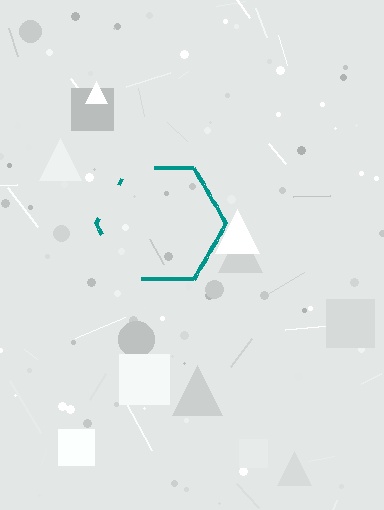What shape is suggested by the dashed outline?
The dashed outline suggests a hexagon.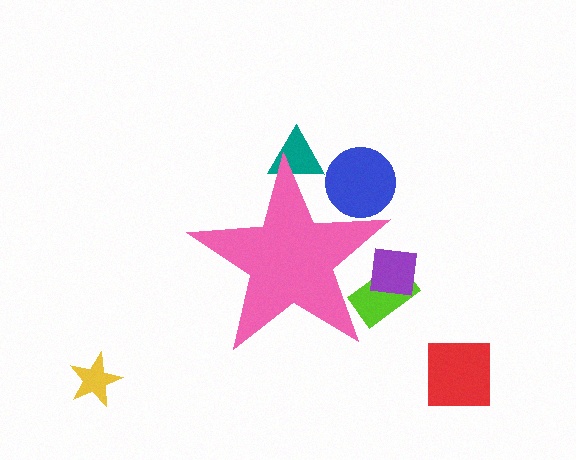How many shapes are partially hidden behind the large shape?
4 shapes are partially hidden.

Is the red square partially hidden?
No, the red square is fully visible.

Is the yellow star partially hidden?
No, the yellow star is fully visible.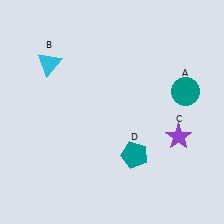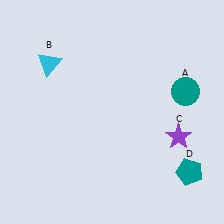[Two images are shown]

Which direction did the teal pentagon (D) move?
The teal pentagon (D) moved right.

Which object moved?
The teal pentagon (D) moved right.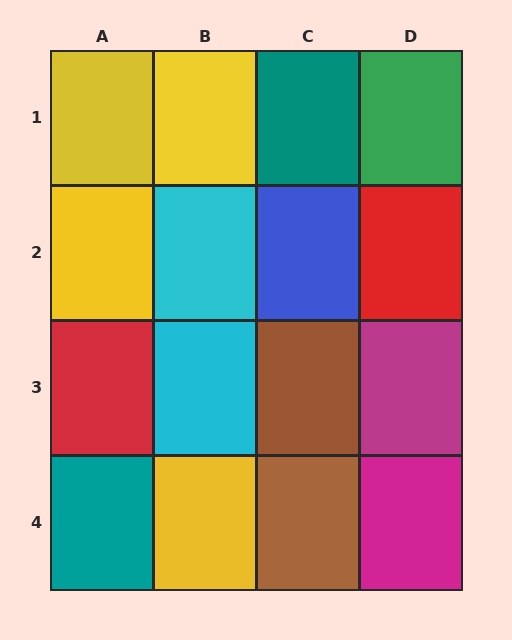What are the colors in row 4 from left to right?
Teal, yellow, brown, magenta.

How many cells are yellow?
4 cells are yellow.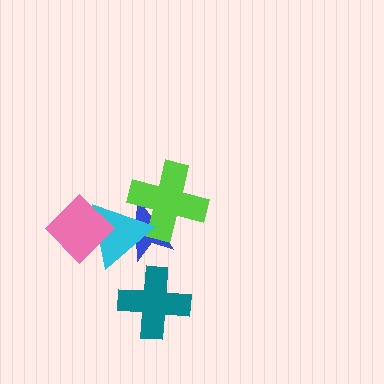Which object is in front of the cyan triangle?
The pink diamond is in front of the cyan triangle.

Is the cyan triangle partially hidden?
Yes, it is partially covered by another shape.